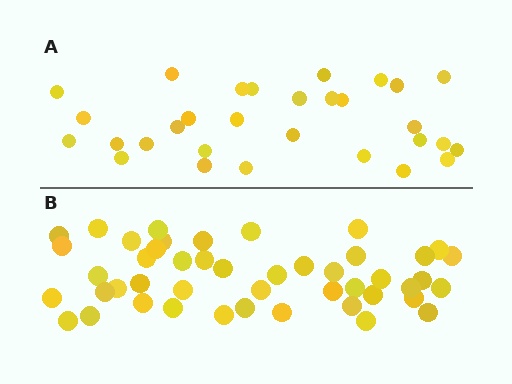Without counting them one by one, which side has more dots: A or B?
Region B (the bottom region) has more dots.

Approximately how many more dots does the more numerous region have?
Region B has approximately 15 more dots than region A.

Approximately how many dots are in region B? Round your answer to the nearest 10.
About 50 dots. (The exact count is 46, which rounds to 50.)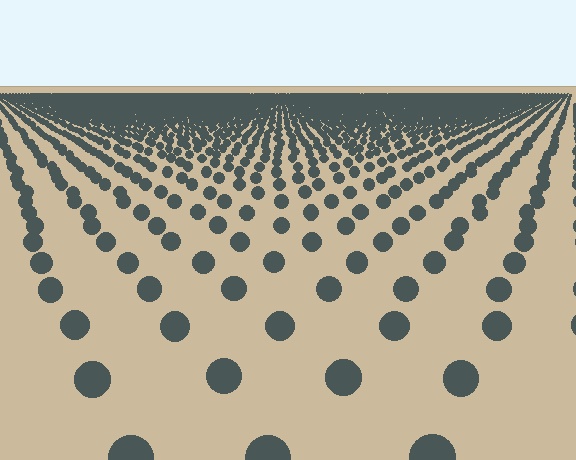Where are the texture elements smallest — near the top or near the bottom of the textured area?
Near the top.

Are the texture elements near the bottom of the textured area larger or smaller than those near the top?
Larger. Near the bottom, elements are closer to the viewer and appear at a bigger on-screen size.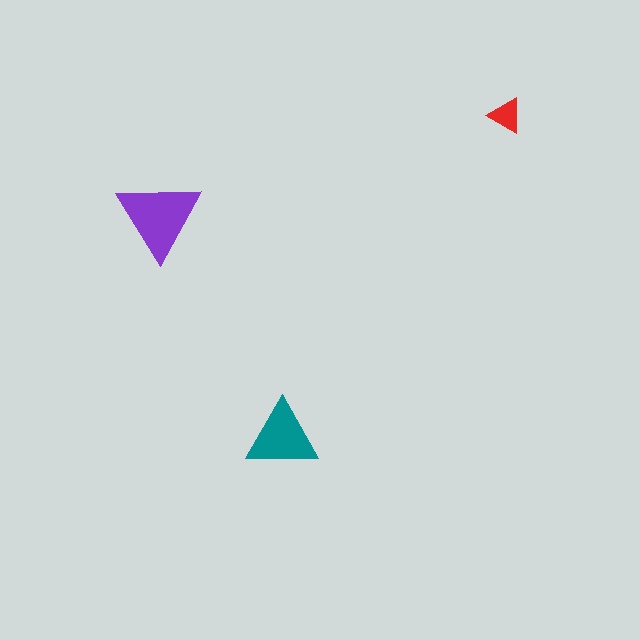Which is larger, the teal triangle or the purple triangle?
The purple one.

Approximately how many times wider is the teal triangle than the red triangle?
About 2 times wider.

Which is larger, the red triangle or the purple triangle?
The purple one.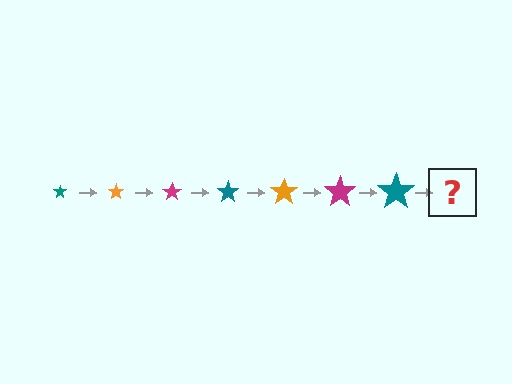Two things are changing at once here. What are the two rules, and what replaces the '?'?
The two rules are that the star grows larger each step and the color cycles through teal, orange, and magenta. The '?' should be an orange star, larger than the previous one.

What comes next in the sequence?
The next element should be an orange star, larger than the previous one.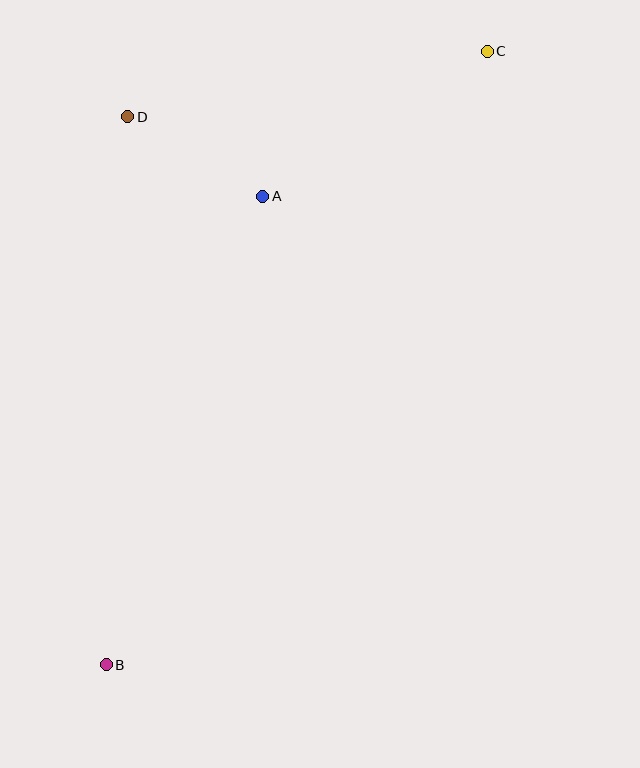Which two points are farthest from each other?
Points B and C are farthest from each other.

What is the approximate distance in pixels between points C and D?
The distance between C and D is approximately 365 pixels.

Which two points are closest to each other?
Points A and D are closest to each other.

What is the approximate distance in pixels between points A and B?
The distance between A and B is approximately 494 pixels.